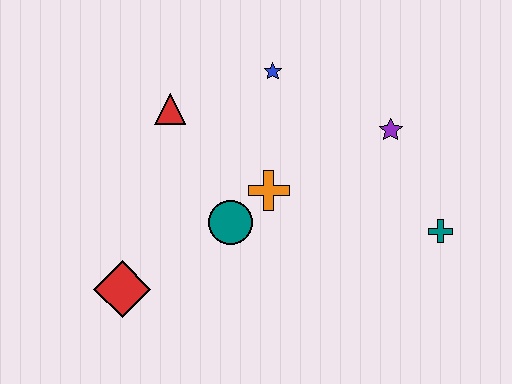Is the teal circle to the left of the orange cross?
Yes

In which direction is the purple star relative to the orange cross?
The purple star is to the right of the orange cross.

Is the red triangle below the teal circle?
No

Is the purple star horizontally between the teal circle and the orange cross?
No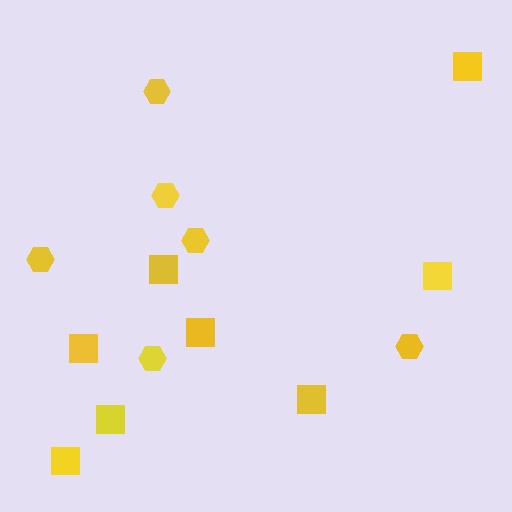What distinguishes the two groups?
There are 2 groups: one group of squares (8) and one group of hexagons (6).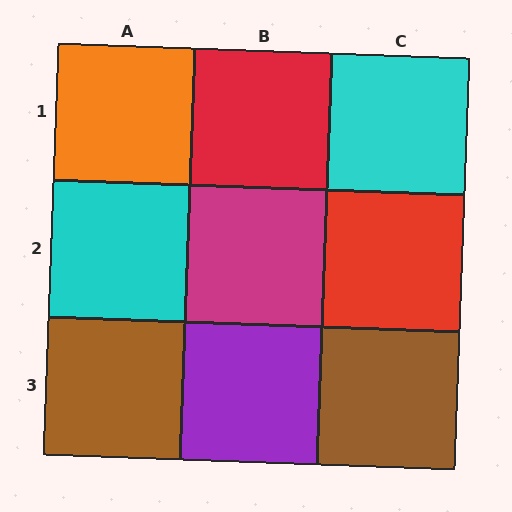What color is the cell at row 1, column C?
Cyan.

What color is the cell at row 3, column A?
Brown.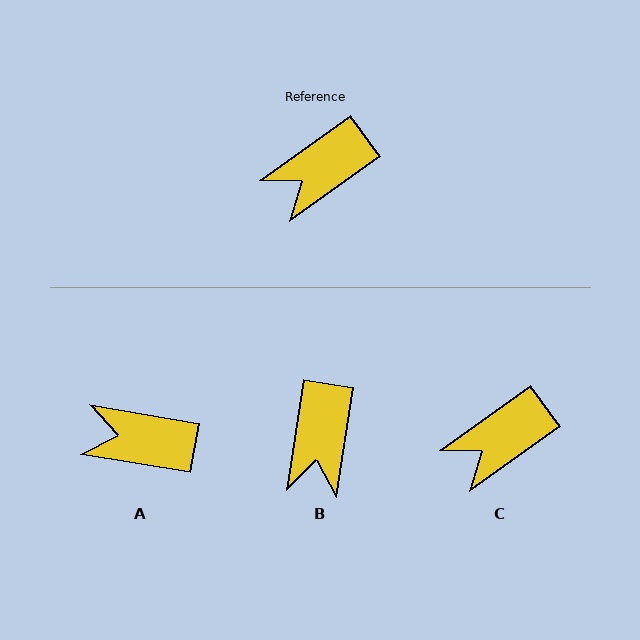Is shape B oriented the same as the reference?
No, it is off by about 46 degrees.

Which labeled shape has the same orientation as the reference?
C.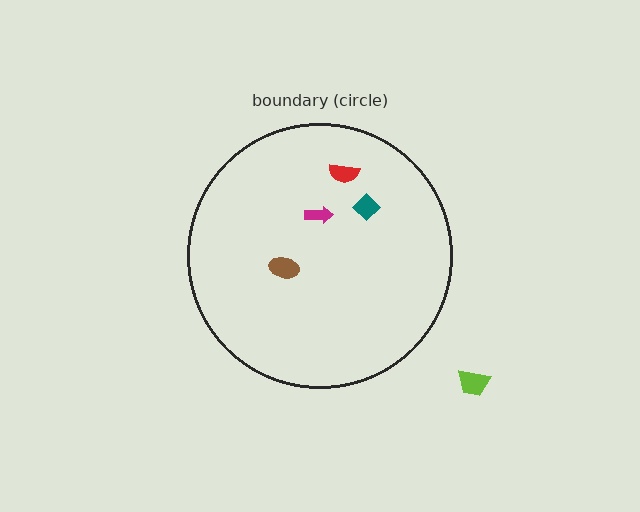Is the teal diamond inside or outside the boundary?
Inside.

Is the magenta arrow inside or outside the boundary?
Inside.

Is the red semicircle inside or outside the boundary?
Inside.